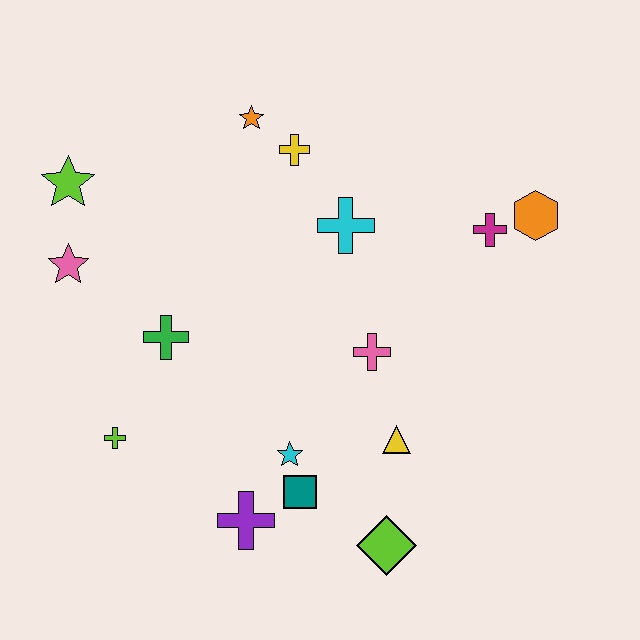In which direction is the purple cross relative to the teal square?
The purple cross is to the left of the teal square.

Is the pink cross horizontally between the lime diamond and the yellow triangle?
No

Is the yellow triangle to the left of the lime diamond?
No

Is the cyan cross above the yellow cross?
No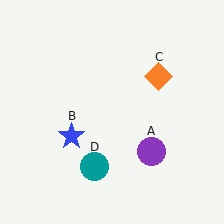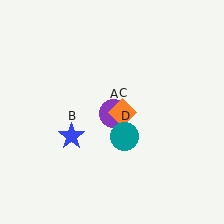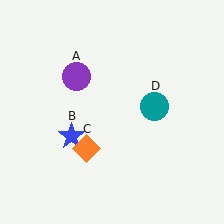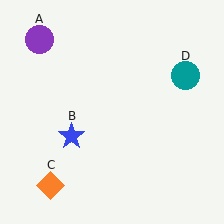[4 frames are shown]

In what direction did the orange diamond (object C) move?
The orange diamond (object C) moved down and to the left.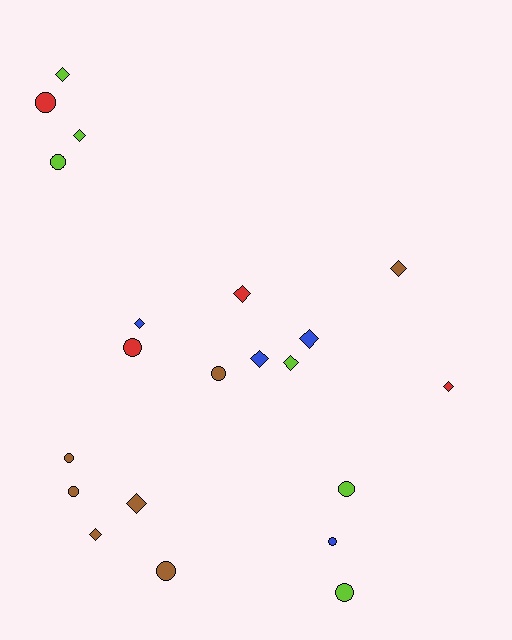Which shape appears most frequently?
Diamond, with 11 objects.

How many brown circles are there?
There are 4 brown circles.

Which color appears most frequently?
Brown, with 7 objects.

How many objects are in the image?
There are 21 objects.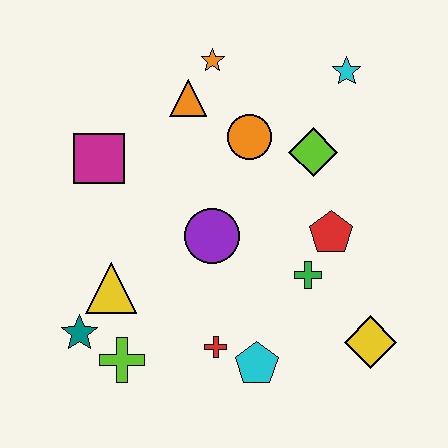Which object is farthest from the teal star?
The cyan star is farthest from the teal star.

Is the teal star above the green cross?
No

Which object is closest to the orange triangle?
The orange star is closest to the orange triangle.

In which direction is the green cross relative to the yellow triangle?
The green cross is to the right of the yellow triangle.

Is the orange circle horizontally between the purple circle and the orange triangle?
No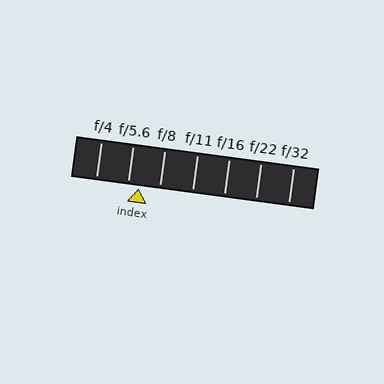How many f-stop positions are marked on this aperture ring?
There are 7 f-stop positions marked.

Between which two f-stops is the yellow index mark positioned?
The index mark is between f/5.6 and f/8.